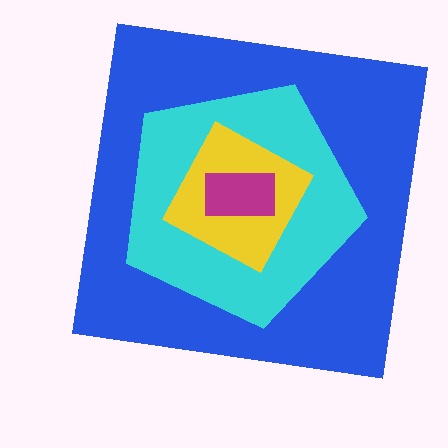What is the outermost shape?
The blue square.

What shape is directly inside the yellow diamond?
The magenta rectangle.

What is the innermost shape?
The magenta rectangle.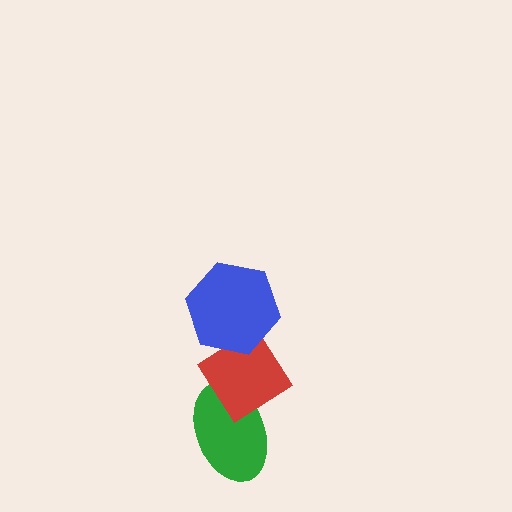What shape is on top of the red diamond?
The blue hexagon is on top of the red diamond.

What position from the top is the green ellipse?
The green ellipse is 3rd from the top.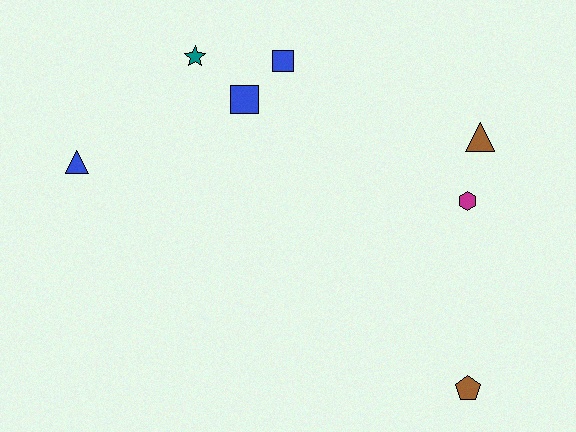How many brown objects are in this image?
There are 2 brown objects.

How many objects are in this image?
There are 7 objects.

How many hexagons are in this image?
There is 1 hexagon.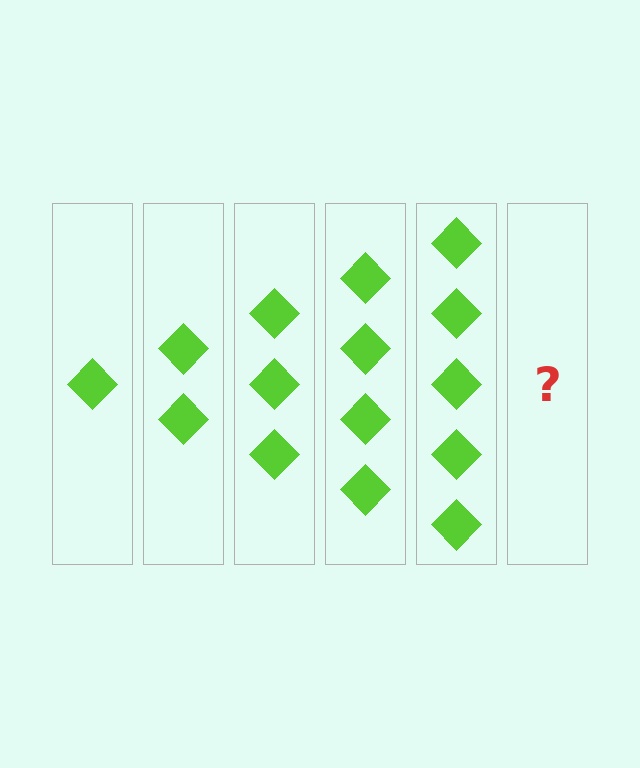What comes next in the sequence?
The next element should be 6 diamonds.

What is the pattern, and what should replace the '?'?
The pattern is that each step adds one more diamond. The '?' should be 6 diamonds.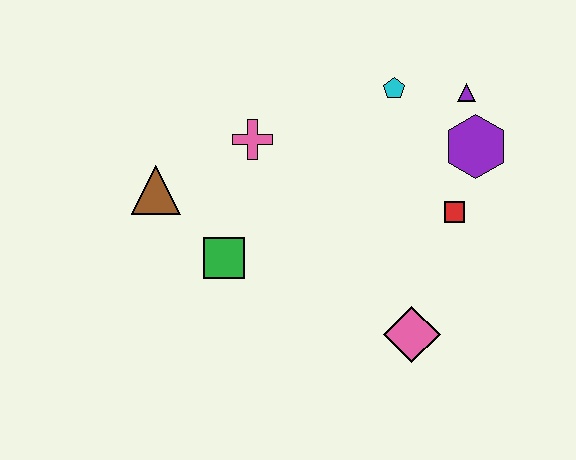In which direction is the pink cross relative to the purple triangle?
The pink cross is to the left of the purple triangle.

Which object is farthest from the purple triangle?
The brown triangle is farthest from the purple triangle.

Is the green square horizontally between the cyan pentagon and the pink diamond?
No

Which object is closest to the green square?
The brown triangle is closest to the green square.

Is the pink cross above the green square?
Yes